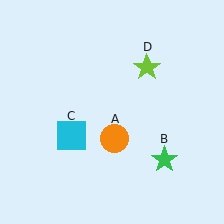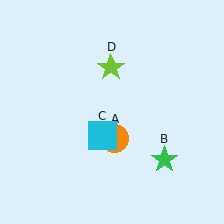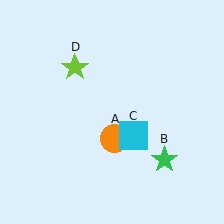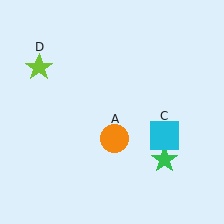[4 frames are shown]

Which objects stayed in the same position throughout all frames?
Orange circle (object A) and green star (object B) remained stationary.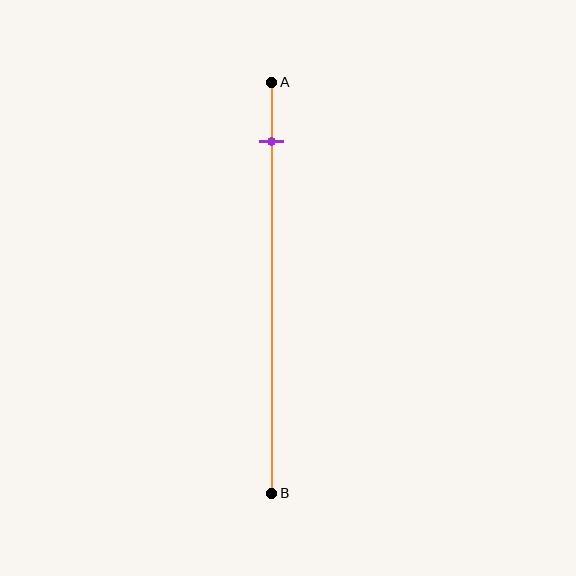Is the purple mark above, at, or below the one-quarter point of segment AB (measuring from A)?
The purple mark is above the one-quarter point of segment AB.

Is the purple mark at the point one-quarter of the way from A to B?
No, the mark is at about 15% from A, not at the 25% one-quarter point.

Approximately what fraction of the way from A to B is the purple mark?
The purple mark is approximately 15% of the way from A to B.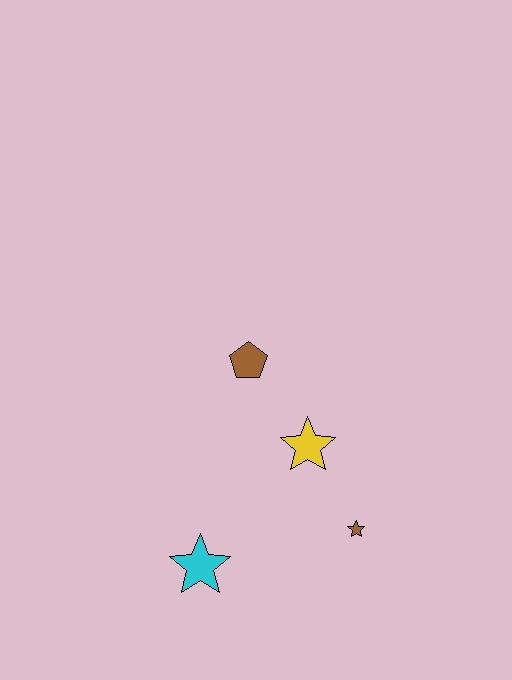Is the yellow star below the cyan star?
No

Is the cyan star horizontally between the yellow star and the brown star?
No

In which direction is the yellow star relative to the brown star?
The yellow star is above the brown star.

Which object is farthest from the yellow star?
The cyan star is farthest from the yellow star.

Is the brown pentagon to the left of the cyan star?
No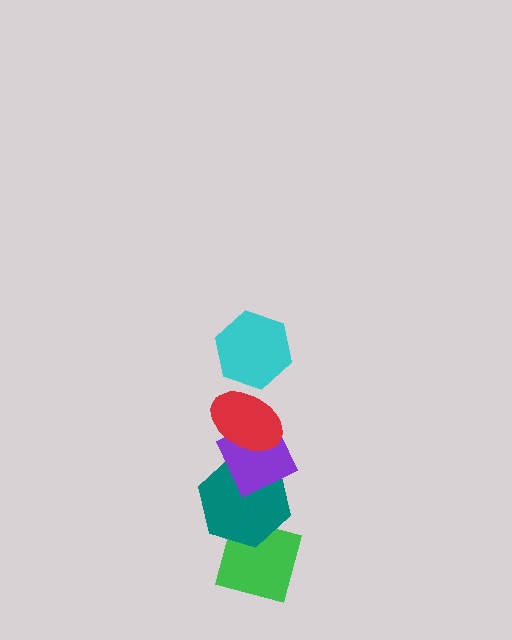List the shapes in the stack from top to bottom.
From top to bottom: the cyan hexagon, the red ellipse, the purple diamond, the teal hexagon, the green square.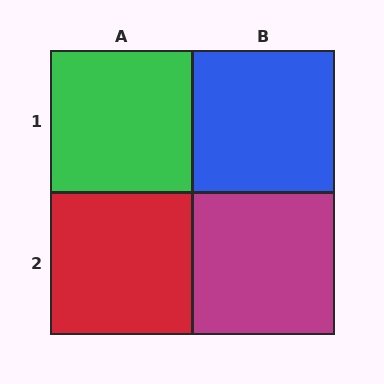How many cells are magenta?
1 cell is magenta.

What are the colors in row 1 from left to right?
Green, blue.